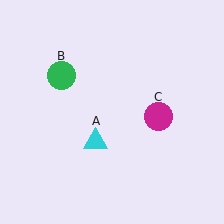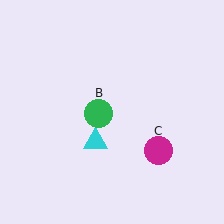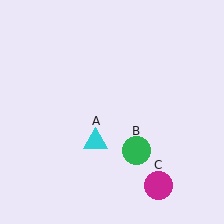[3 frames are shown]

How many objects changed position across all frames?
2 objects changed position: green circle (object B), magenta circle (object C).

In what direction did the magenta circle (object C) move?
The magenta circle (object C) moved down.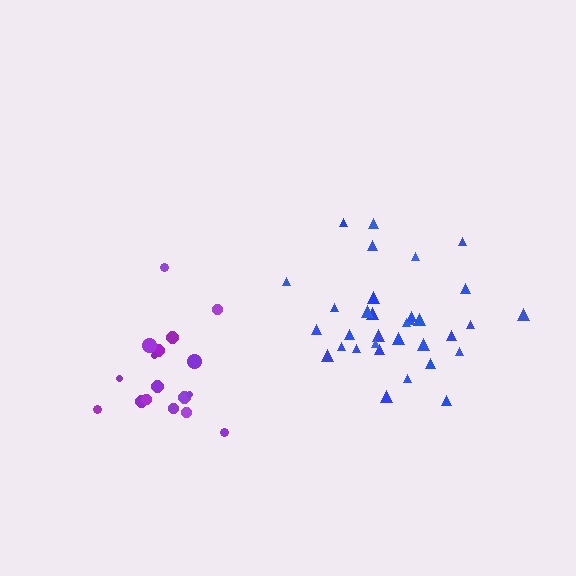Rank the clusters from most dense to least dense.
blue, purple.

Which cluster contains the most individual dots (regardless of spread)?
Blue (33).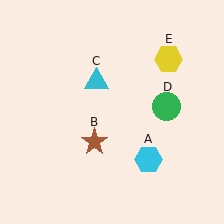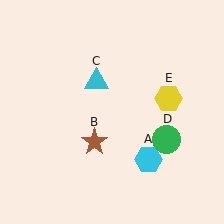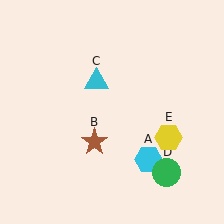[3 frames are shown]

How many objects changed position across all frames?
2 objects changed position: green circle (object D), yellow hexagon (object E).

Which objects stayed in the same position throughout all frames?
Cyan hexagon (object A) and brown star (object B) and cyan triangle (object C) remained stationary.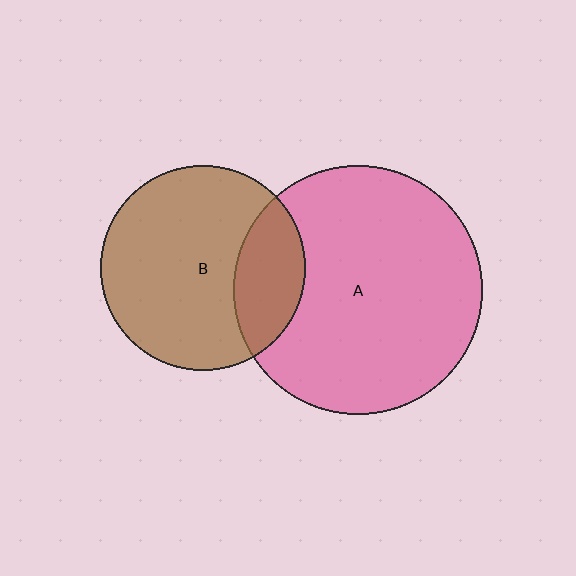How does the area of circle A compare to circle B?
Approximately 1.5 times.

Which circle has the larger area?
Circle A (pink).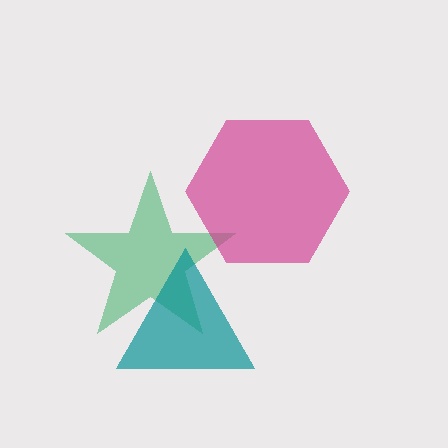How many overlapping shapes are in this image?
There are 3 overlapping shapes in the image.